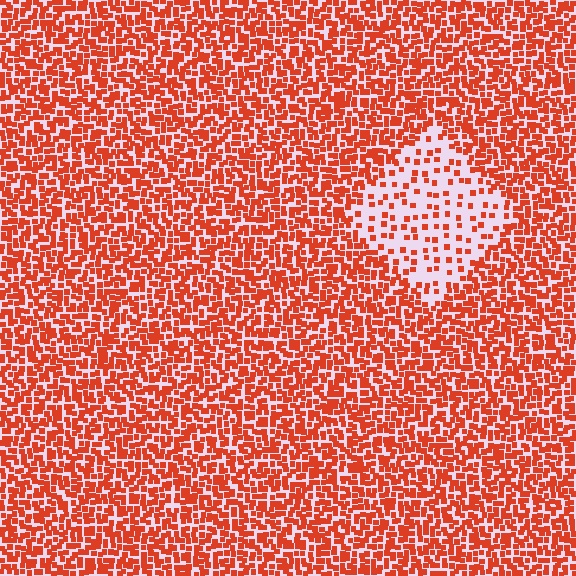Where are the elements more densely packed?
The elements are more densely packed outside the diamond boundary.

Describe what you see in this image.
The image contains small red elements arranged at two different densities. A diamond-shaped region is visible where the elements are less densely packed than the surrounding area.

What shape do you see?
I see a diamond.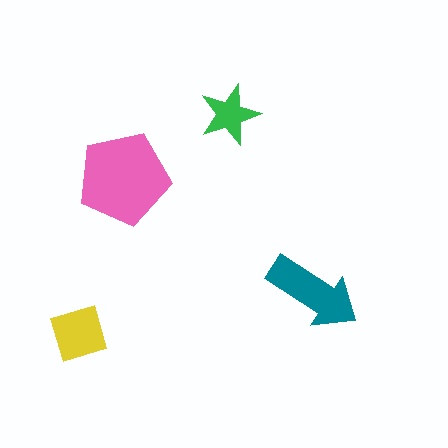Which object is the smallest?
The green star.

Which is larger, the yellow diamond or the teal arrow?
The teal arrow.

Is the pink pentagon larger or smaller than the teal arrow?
Larger.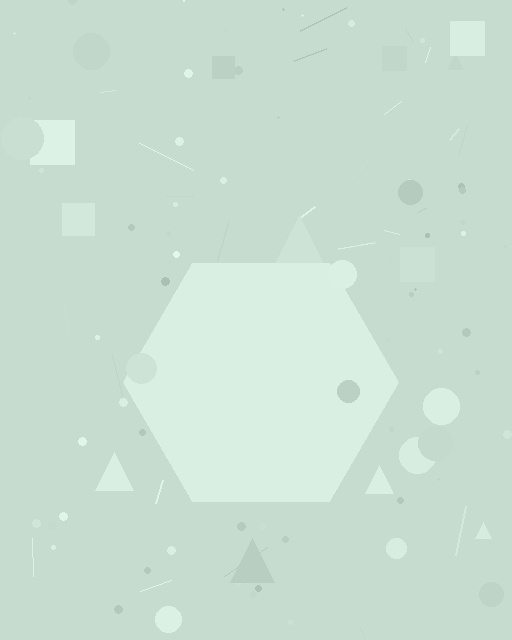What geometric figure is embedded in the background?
A hexagon is embedded in the background.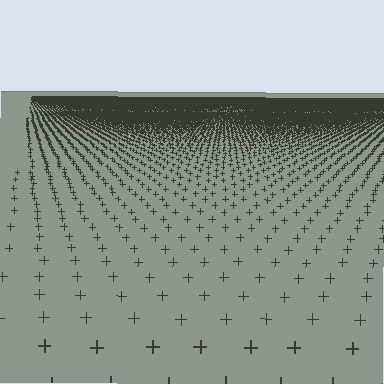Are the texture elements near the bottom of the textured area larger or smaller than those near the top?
Larger. Near the bottom, elements are closer to the viewer and appear at a bigger on-screen size.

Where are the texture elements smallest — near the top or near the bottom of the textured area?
Near the top.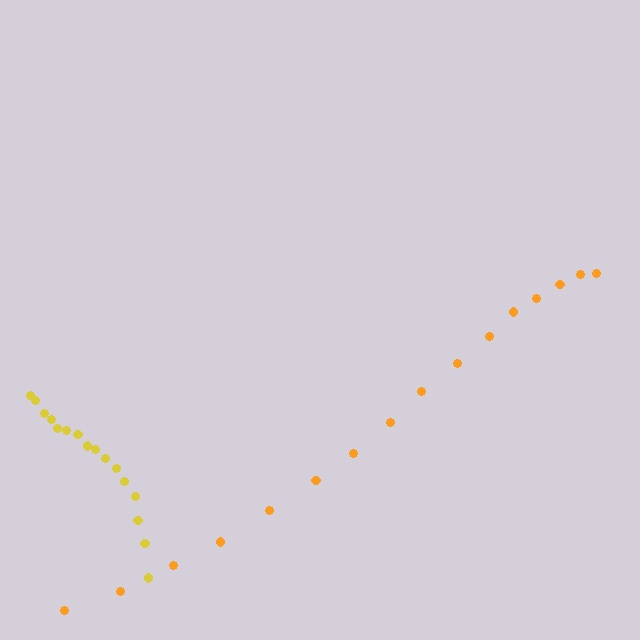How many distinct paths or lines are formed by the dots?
There are 2 distinct paths.